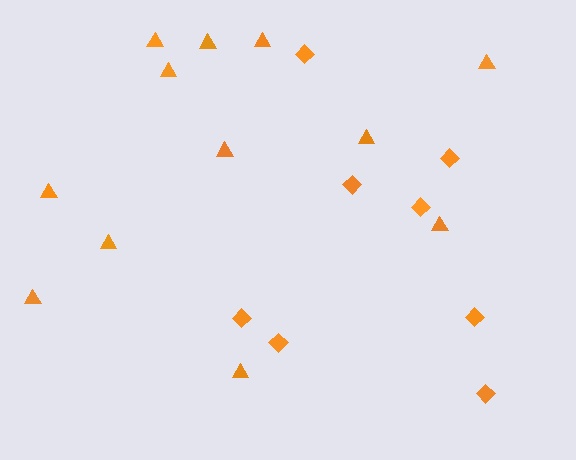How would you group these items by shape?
There are 2 groups: one group of triangles (12) and one group of diamonds (8).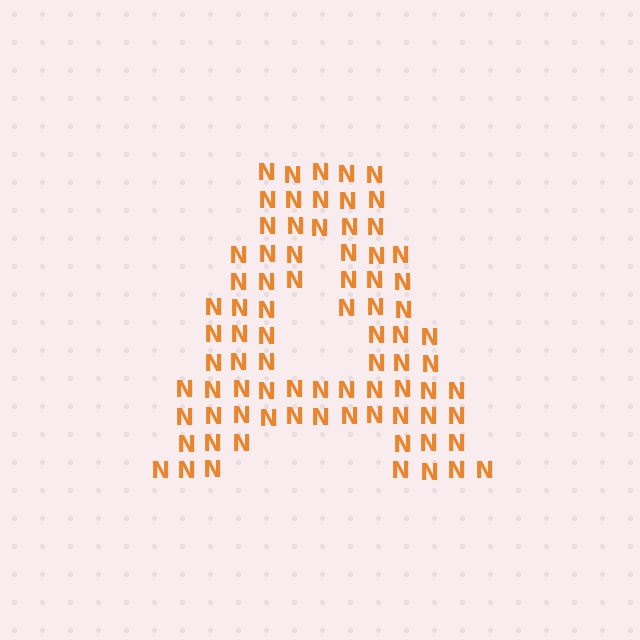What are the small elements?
The small elements are letter N's.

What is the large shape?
The large shape is the letter A.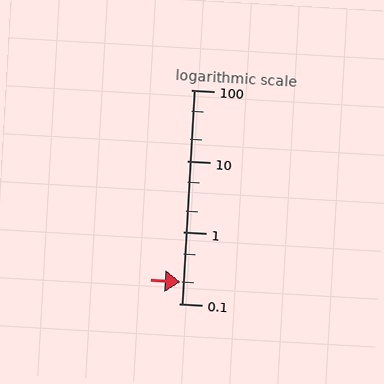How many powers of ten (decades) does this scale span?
The scale spans 3 decades, from 0.1 to 100.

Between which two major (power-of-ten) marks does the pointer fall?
The pointer is between 0.1 and 1.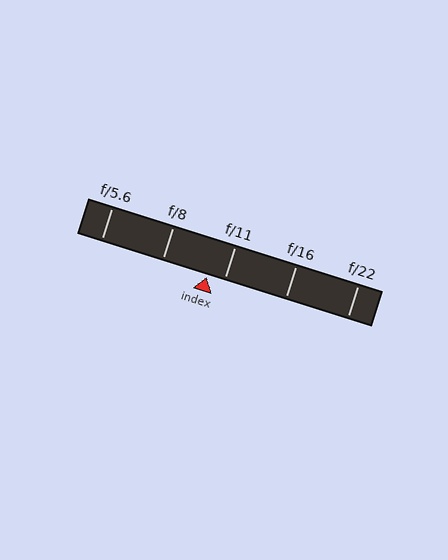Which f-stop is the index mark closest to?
The index mark is closest to f/11.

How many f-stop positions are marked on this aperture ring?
There are 5 f-stop positions marked.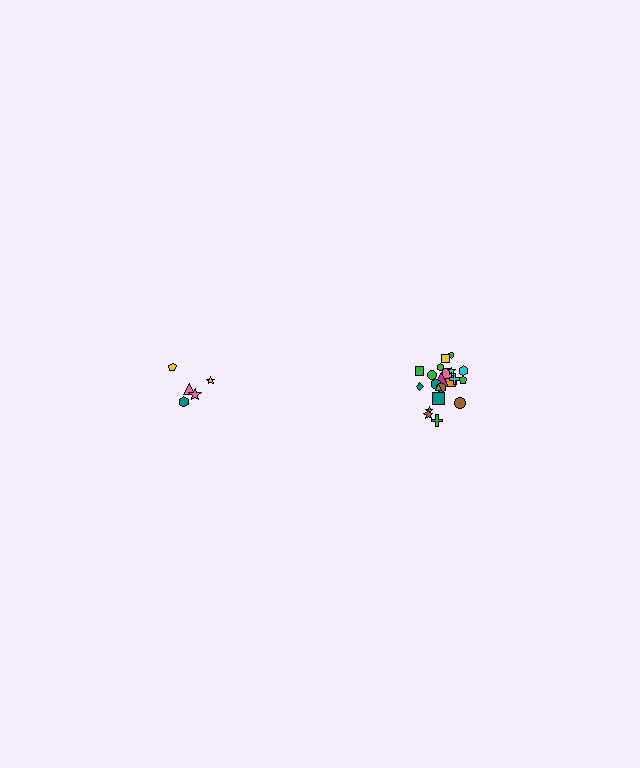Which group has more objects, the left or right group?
The right group.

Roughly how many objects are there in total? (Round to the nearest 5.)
Roughly 25 objects in total.